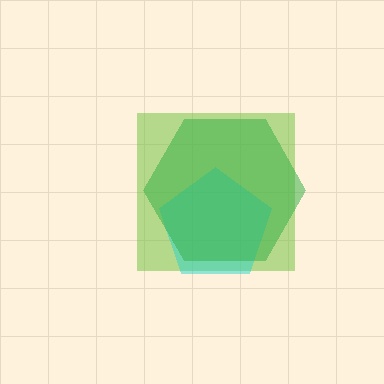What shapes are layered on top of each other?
The layered shapes are: a lime square, a cyan pentagon, a green hexagon.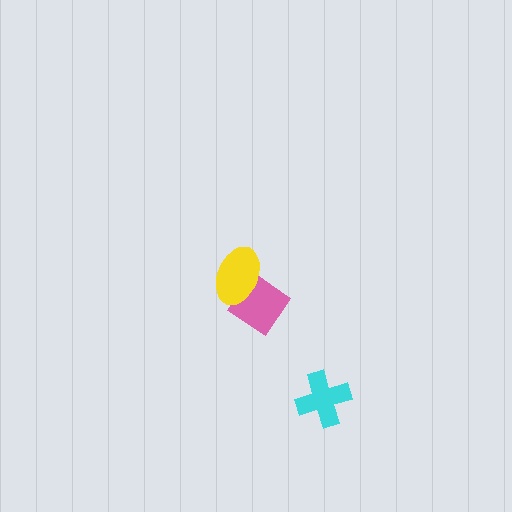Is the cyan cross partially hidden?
No, no other shape covers it.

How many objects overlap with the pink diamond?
1 object overlaps with the pink diamond.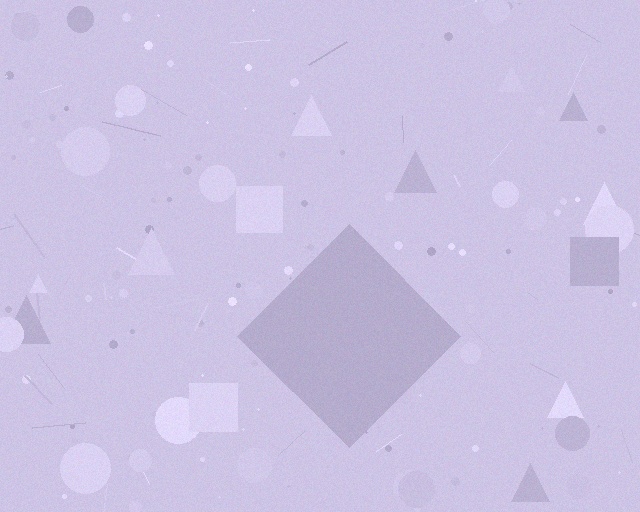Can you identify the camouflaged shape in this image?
The camouflaged shape is a diamond.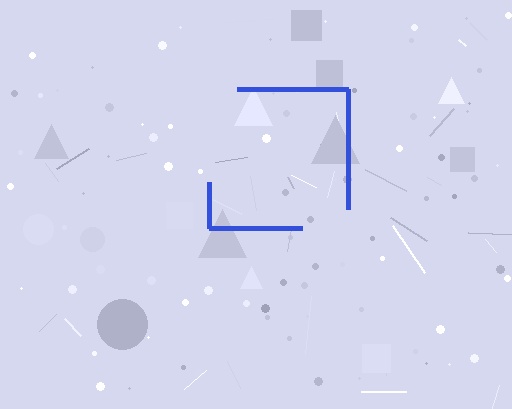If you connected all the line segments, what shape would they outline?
They would outline a square.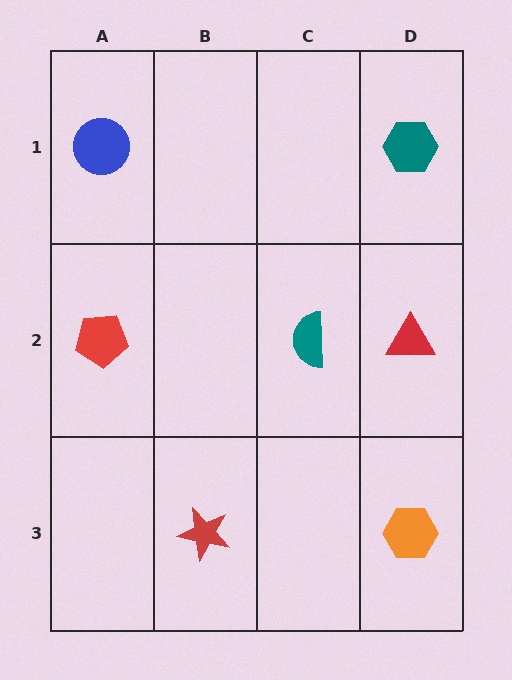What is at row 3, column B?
A red star.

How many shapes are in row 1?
2 shapes.